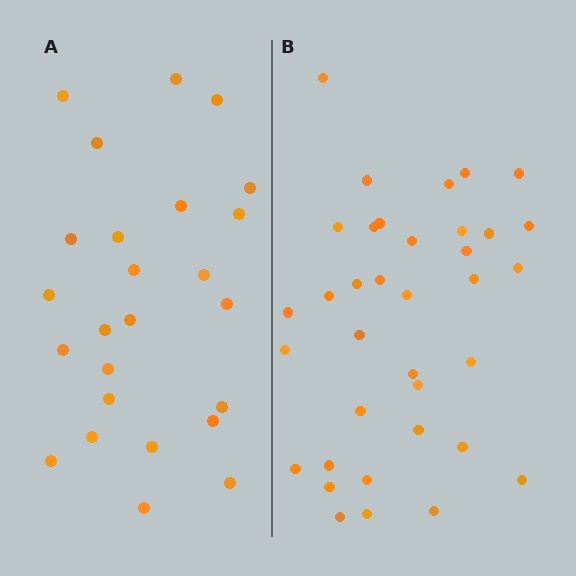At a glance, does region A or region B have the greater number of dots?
Region B (the right region) has more dots.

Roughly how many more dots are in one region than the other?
Region B has roughly 12 or so more dots than region A.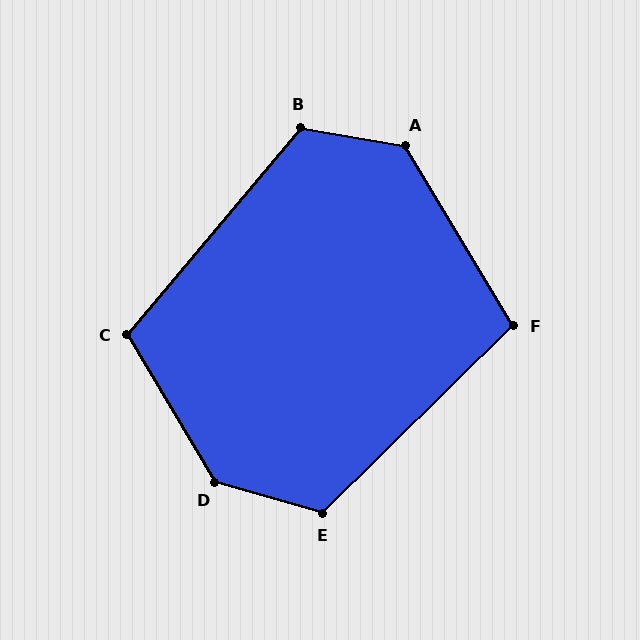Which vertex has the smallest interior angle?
F, at approximately 103 degrees.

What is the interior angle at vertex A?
Approximately 131 degrees (obtuse).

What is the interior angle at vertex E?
Approximately 119 degrees (obtuse).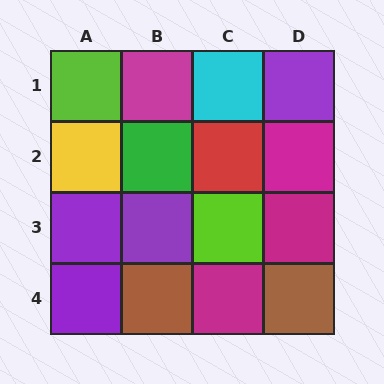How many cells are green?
1 cell is green.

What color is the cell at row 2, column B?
Green.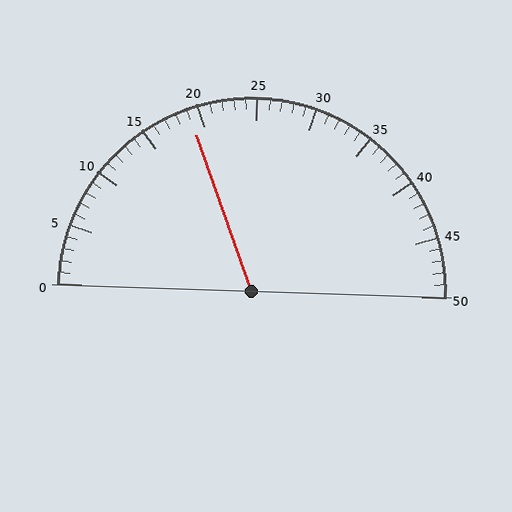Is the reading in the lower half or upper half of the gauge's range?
The reading is in the lower half of the range (0 to 50).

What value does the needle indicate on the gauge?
The needle indicates approximately 19.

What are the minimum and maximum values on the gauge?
The gauge ranges from 0 to 50.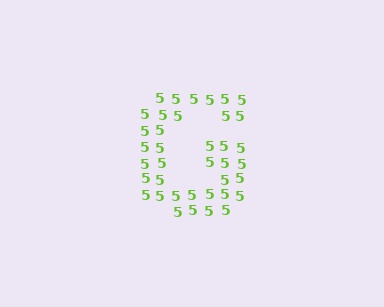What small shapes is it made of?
It is made of small digit 5's.